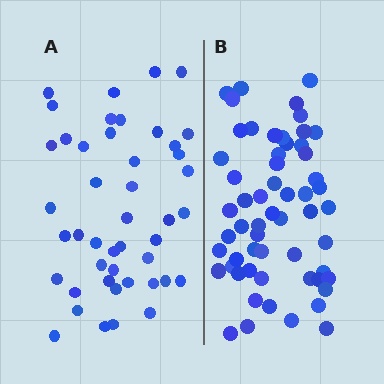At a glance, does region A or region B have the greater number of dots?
Region B (the right region) has more dots.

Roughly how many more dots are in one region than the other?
Region B has approximately 15 more dots than region A.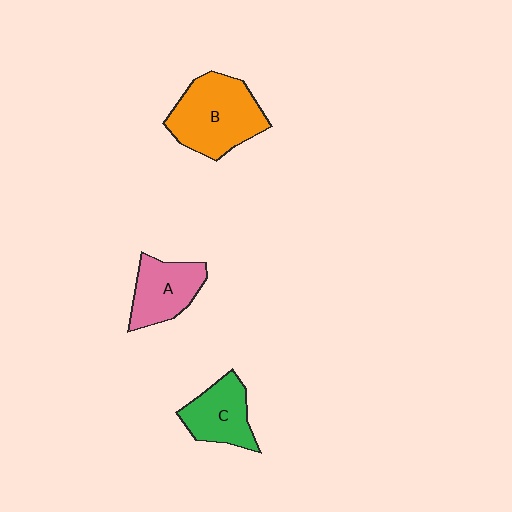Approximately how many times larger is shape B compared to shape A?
Approximately 1.5 times.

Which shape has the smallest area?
Shape C (green).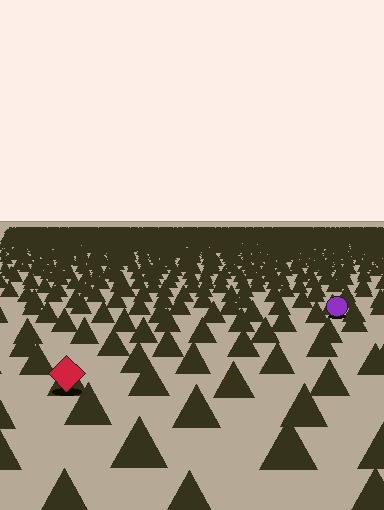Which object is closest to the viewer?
The red diamond is closest. The texture marks near it are larger and more spread out.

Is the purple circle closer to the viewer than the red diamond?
No. The red diamond is closer — you can tell from the texture gradient: the ground texture is coarser near it.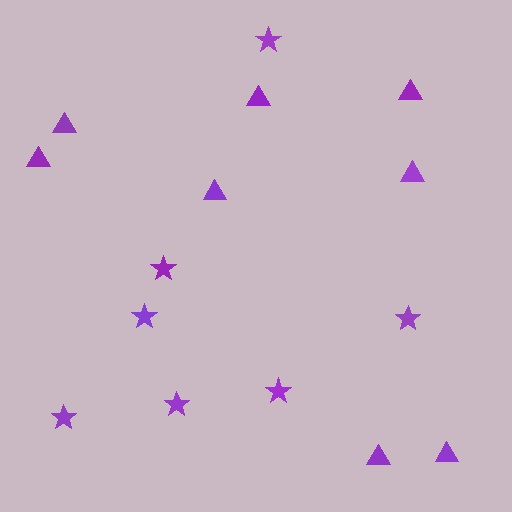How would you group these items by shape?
There are 2 groups: one group of triangles (8) and one group of stars (7).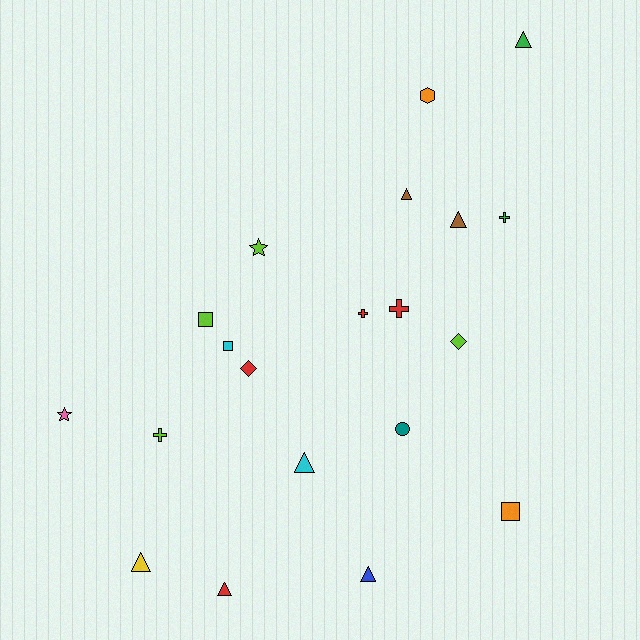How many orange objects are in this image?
There are 2 orange objects.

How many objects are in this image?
There are 20 objects.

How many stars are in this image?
There are 2 stars.